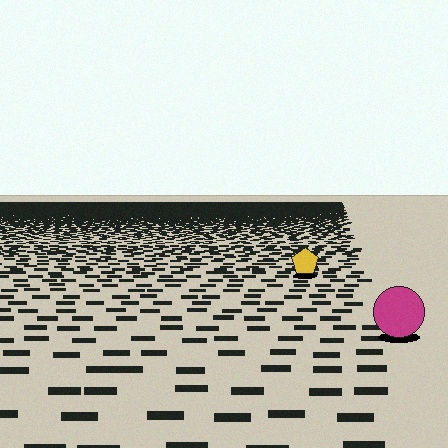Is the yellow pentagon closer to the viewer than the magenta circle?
No. The magenta circle is closer — you can tell from the texture gradient: the ground texture is coarser near it.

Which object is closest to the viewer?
The magenta circle is closest. The texture marks near it are larger and more spread out.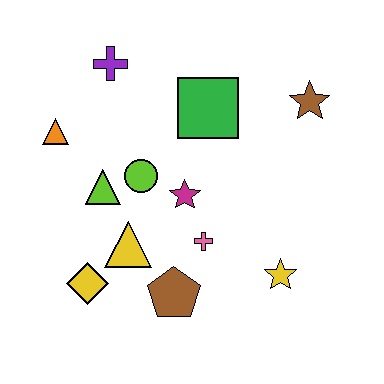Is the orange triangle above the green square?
No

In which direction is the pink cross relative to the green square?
The pink cross is below the green square.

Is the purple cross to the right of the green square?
No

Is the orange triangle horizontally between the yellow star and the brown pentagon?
No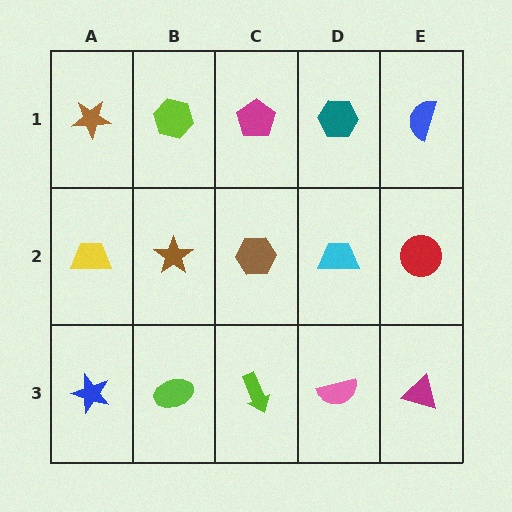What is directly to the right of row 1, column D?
A blue semicircle.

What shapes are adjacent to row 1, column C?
A brown hexagon (row 2, column C), a lime hexagon (row 1, column B), a teal hexagon (row 1, column D).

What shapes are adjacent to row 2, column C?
A magenta pentagon (row 1, column C), a lime arrow (row 3, column C), a brown star (row 2, column B), a cyan trapezoid (row 2, column D).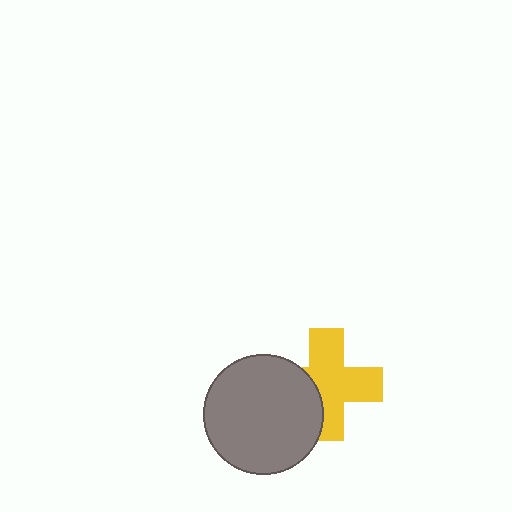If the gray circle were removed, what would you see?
You would see the complete yellow cross.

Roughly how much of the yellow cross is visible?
Most of it is visible (roughly 69%).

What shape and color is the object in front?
The object in front is a gray circle.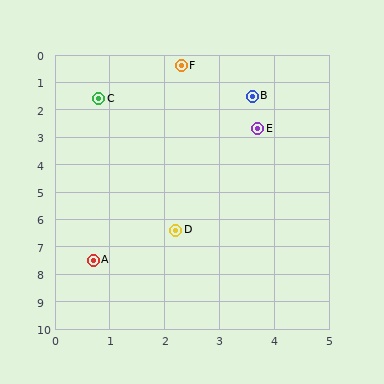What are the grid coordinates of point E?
Point E is at approximately (3.7, 2.7).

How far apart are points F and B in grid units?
Points F and B are about 1.7 grid units apart.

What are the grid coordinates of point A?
Point A is at approximately (0.7, 7.5).